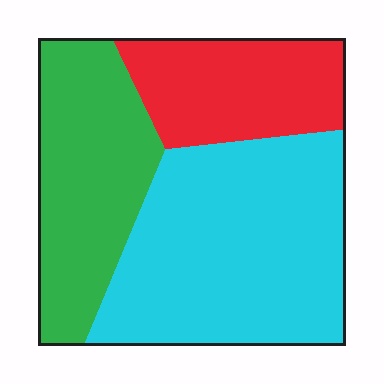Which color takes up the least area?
Red, at roughly 20%.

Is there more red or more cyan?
Cyan.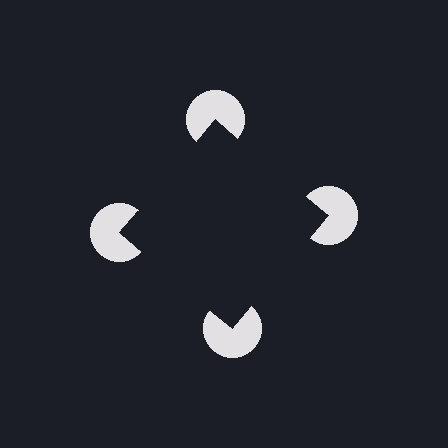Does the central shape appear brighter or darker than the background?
It typically appears slightly darker than the background, even though no actual brightness change is drawn.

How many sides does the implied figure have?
4 sides.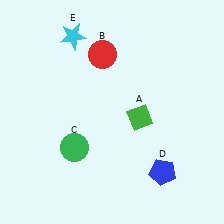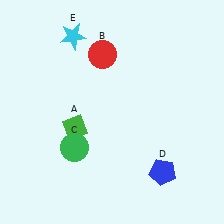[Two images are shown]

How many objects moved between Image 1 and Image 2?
1 object moved between the two images.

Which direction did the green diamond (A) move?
The green diamond (A) moved left.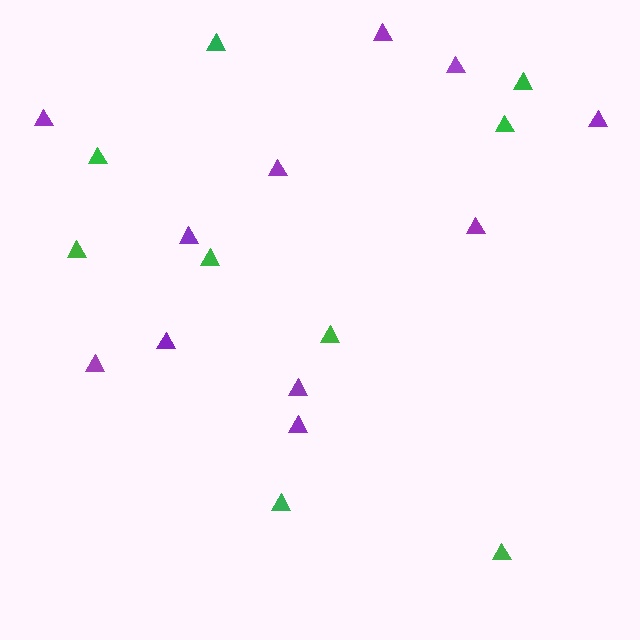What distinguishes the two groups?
There are 2 groups: one group of green triangles (9) and one group of purple triangles (11).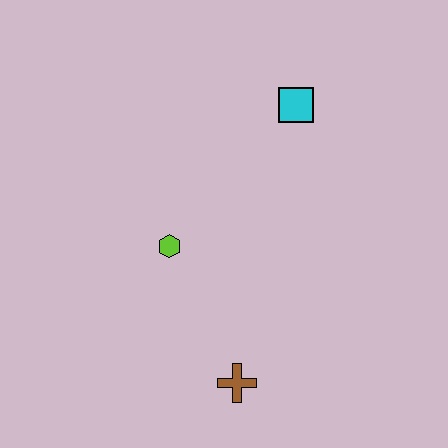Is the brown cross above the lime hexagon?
No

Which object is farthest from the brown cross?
The cyan square is farthest from the brown cross.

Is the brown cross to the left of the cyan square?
Yes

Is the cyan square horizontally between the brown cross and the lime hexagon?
No